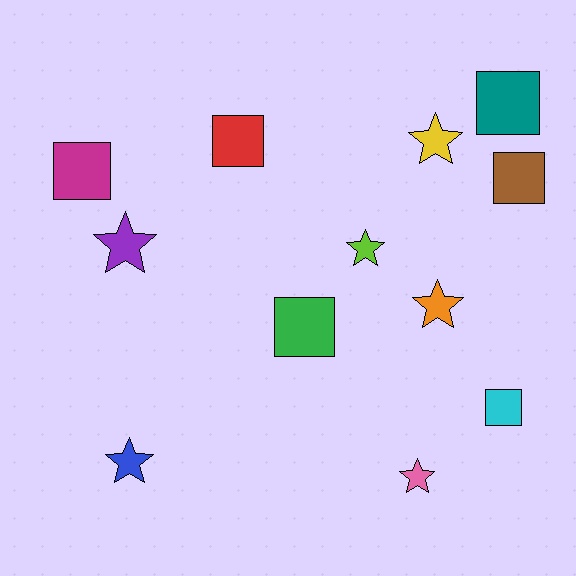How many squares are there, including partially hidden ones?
There are 6 squares.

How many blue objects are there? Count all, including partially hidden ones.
There is 1 blue object.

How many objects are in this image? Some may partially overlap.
There are 12 objects.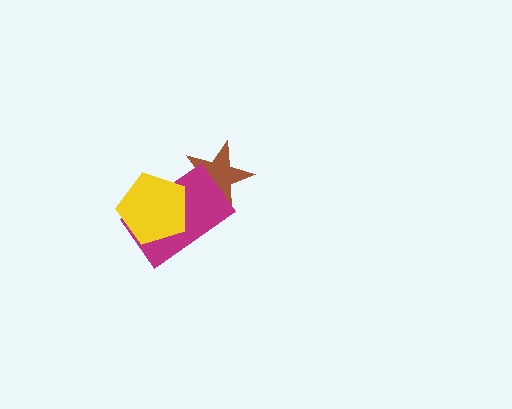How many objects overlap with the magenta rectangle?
2 objects overlap with the magenta rectangle.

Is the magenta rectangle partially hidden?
Yes, it is partially covered by another shape.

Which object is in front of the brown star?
The magenta rectangle is in front of the brown star.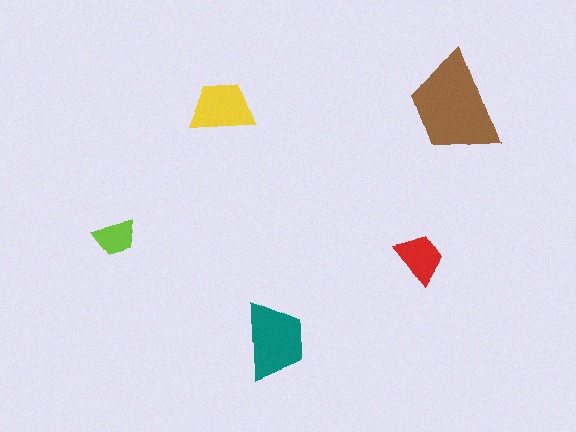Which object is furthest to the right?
The brown trapezoid is rightmost.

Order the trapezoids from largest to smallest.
the brown one, the teal one, the yellow one, the red one, the lime one.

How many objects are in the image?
There are 5 objects in the image.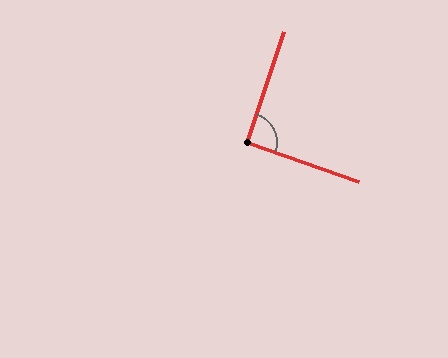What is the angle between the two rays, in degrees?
Approximately 91 degrees.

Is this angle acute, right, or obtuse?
It is approximately a right angle.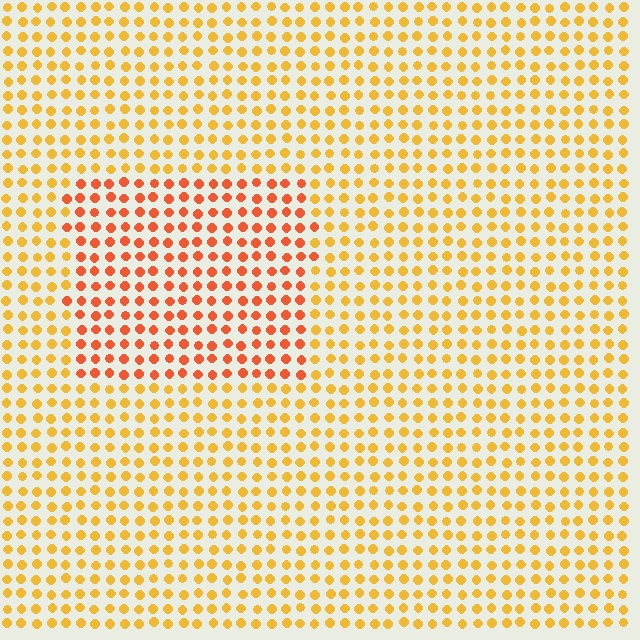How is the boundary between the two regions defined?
The boundary is defined purely by a slight shift in hue (about 32 degrees). Spacing, size, and orientation are identical on both sides.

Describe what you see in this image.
The image is filled with small yellow elements in a uniform arrangement. A rectangle-shaped region is visible where the elements are tinted to a slightly different hue, forming a subtle color boundary.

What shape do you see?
I see a rectangle.